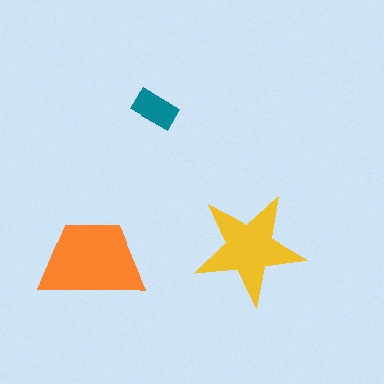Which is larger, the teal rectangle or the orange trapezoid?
The orange trapezoid.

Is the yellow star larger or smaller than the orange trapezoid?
Smaller.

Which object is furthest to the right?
The yellow star is rightmost.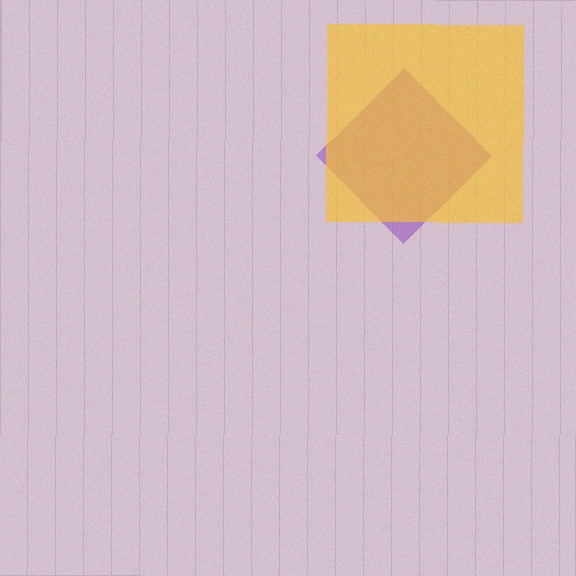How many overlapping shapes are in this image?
There are 2 overlapping shapes in the image.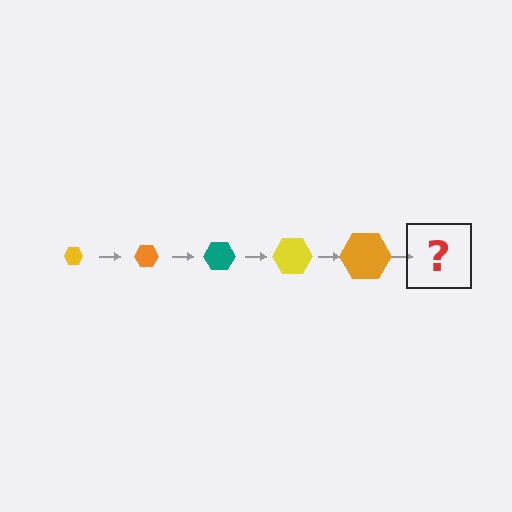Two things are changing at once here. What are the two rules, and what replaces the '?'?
The two rules are that the hexagon grows larger each step and the color cycles through yellow, orange, and teal. The '?' should be a teal hexagon, larger than the previous one.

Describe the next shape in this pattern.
It should be a teal hexagon, larger than the previous one.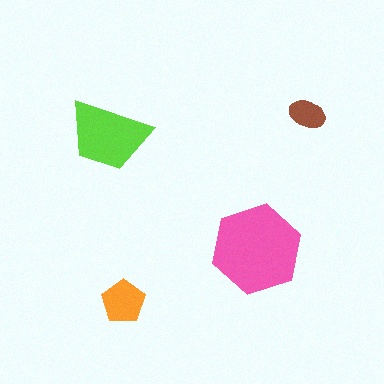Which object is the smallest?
The brown ellipse.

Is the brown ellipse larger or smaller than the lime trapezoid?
Smaller.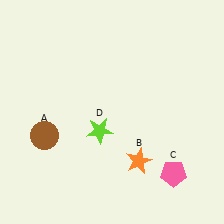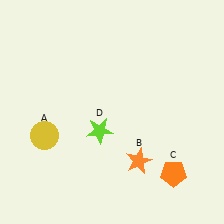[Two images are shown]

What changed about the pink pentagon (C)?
In Image 1, C is pink. In Image 2, it changed to orange.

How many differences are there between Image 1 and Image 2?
There are 2 differences between the two images.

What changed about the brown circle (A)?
In Image 1, A is brown. In Image 2, it changed to yellow.